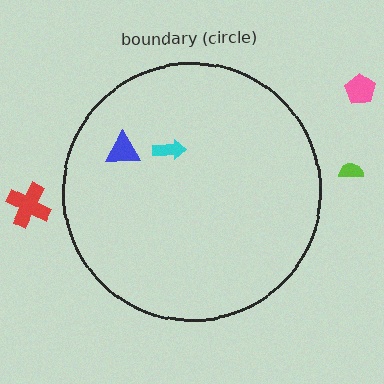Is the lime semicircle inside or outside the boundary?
Outside.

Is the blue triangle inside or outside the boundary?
Inside.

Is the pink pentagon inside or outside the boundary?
Outside.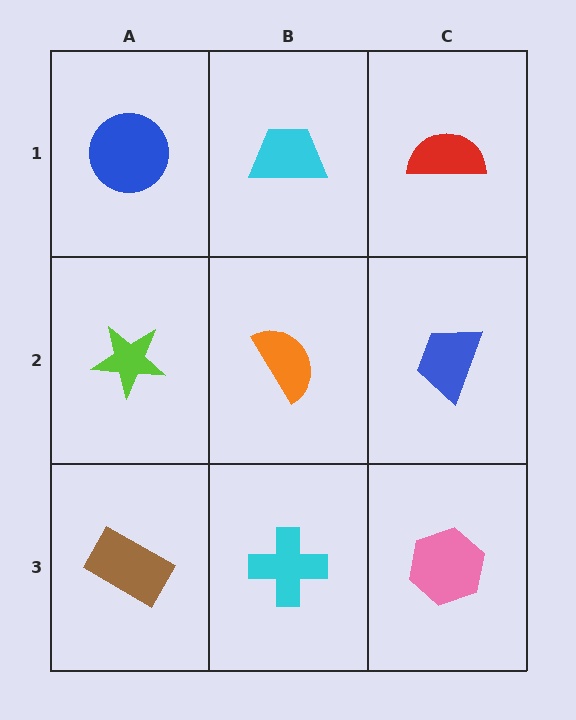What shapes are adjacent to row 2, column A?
A blue circle (row 1, column A), a brown rectangle (row 3, column A), an orange semicircle (row 2, column B).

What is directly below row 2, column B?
A cyan cross.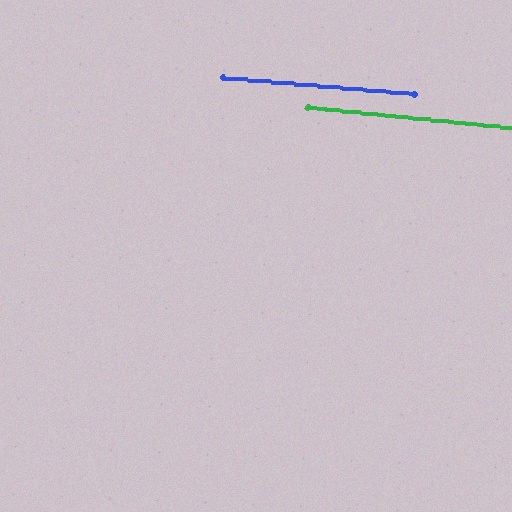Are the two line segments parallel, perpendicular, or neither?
Parallel — their directions differ by only 0.8°.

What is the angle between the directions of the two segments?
Approximately 1 degree.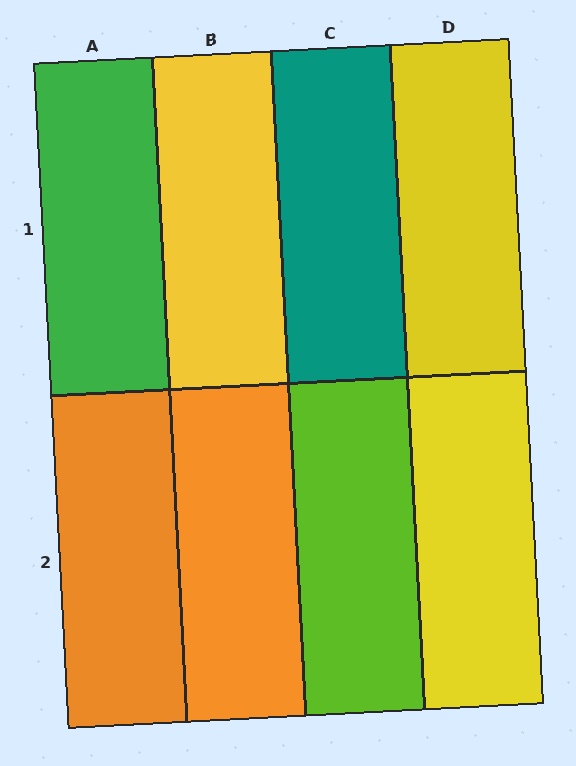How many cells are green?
1 cell is green.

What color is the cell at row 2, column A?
Orange.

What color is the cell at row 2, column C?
Lime.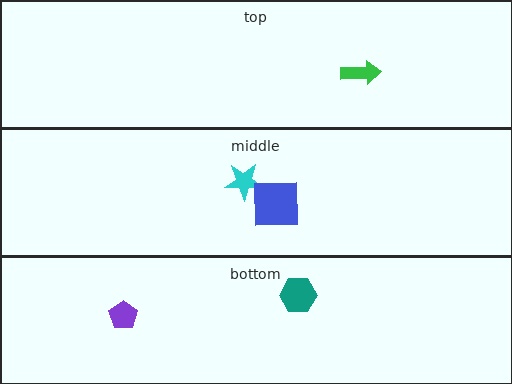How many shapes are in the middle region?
2.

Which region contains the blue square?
The middle region.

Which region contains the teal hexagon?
The bottom region.